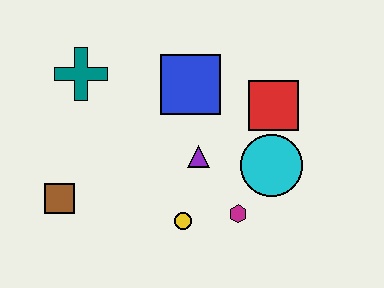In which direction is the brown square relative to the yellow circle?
The brown square is to the left of the yellow circle.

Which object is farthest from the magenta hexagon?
The teal cross is farthest from the magenta hexagon.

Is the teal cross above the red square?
Yes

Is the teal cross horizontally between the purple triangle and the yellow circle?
No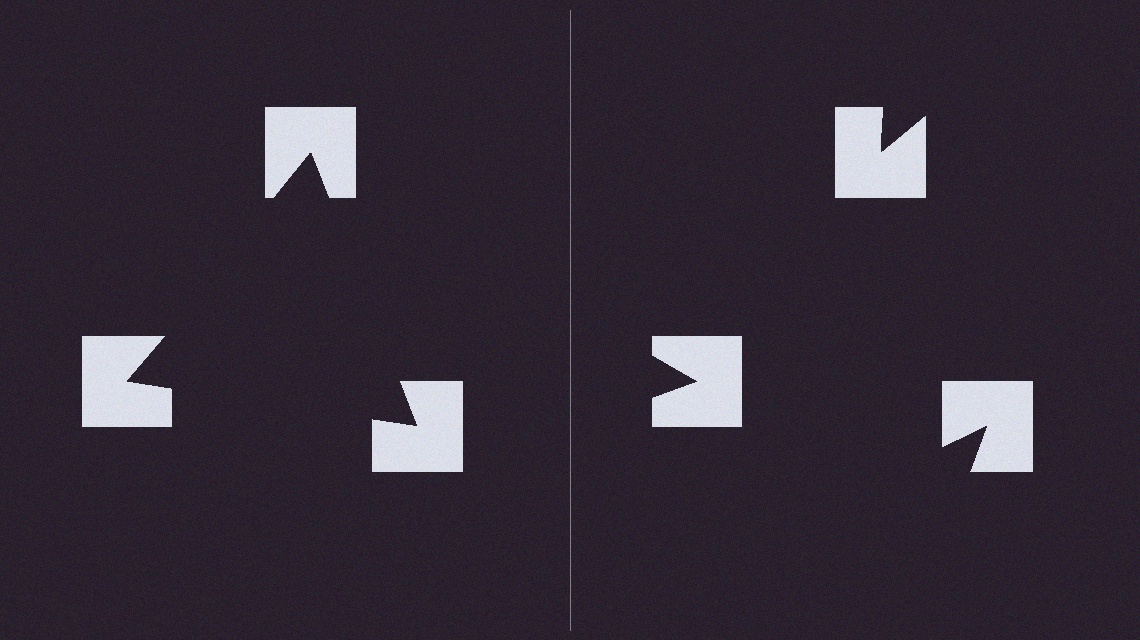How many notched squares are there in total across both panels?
6 — 3 on each side.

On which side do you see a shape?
An illusory triangle appears on the left side. On the right side the wedge cuts are rotated, so no coherent shape forms.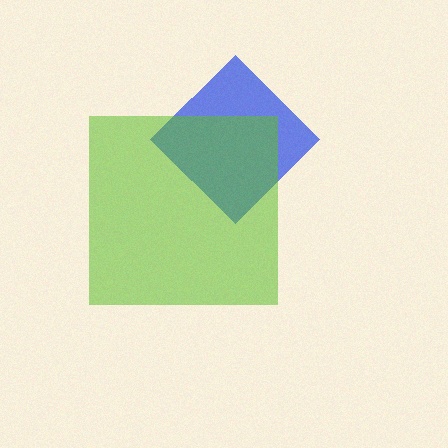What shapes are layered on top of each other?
The layered shapes are: a blue diamond, a lime square.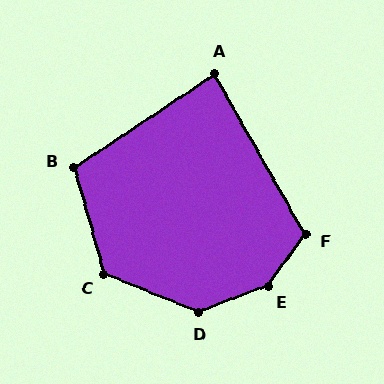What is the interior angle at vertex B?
Approximately 108 degrees (obtuse).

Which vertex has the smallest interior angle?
A, at approximately 86 degrees.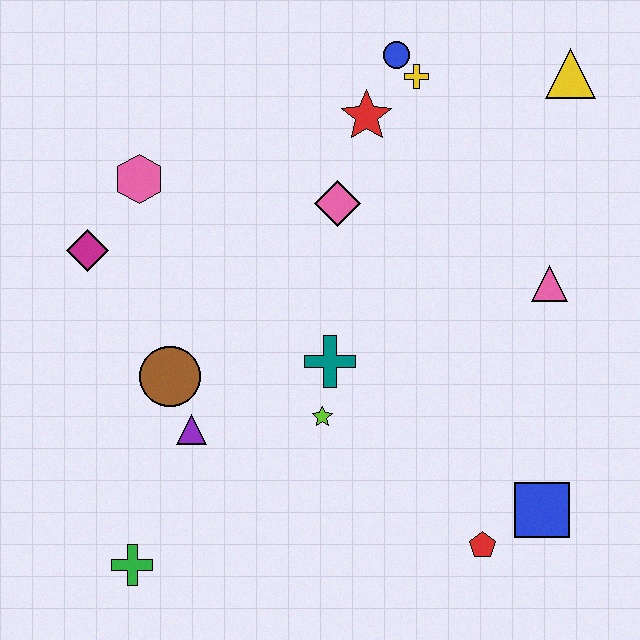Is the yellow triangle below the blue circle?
Yes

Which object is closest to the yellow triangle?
The yellow cross is closest to the yellow triangle.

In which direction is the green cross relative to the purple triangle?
The green cross is below the purple triangle.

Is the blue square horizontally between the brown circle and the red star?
No